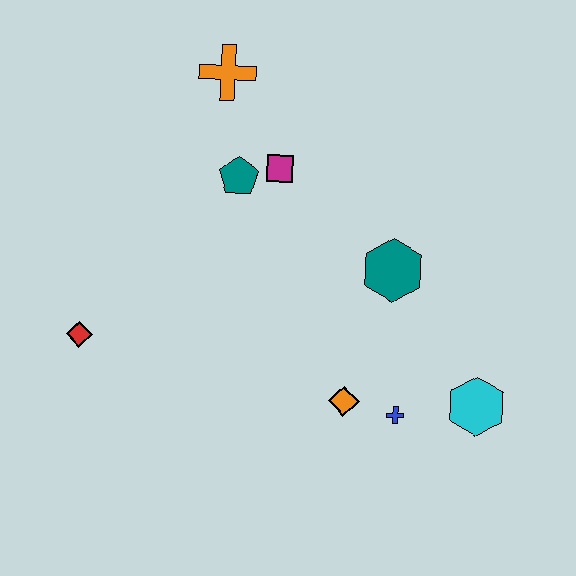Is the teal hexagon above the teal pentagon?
No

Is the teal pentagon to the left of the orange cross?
No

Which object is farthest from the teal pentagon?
The cyan hexagon is farthest from the teal pentagon.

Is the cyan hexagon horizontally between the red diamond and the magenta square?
No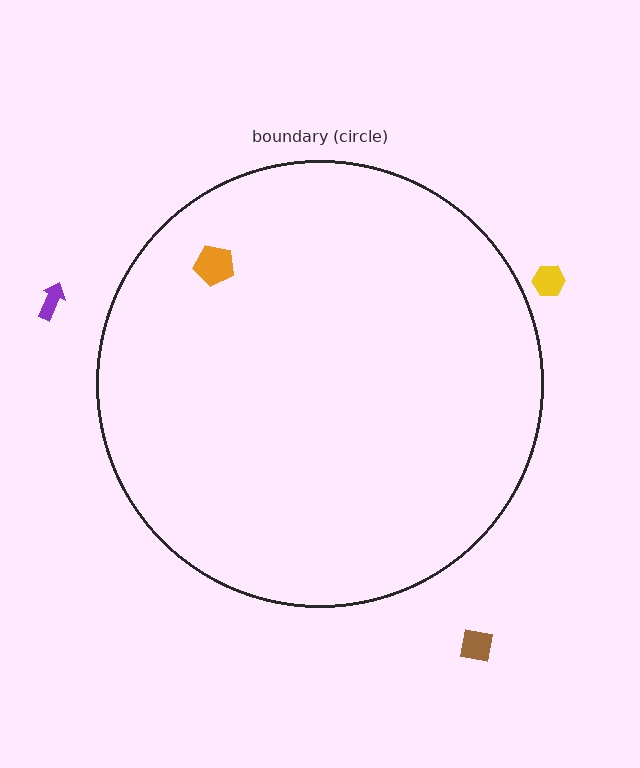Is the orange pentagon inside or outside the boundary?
Inside.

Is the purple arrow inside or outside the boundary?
Outside.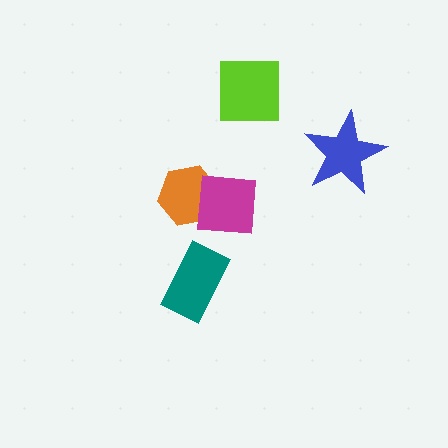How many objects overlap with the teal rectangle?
0 objects overlap with the teal rectangle.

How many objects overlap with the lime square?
0 objects overlap with the lime square.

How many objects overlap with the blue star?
0 objects overlap with the blue star.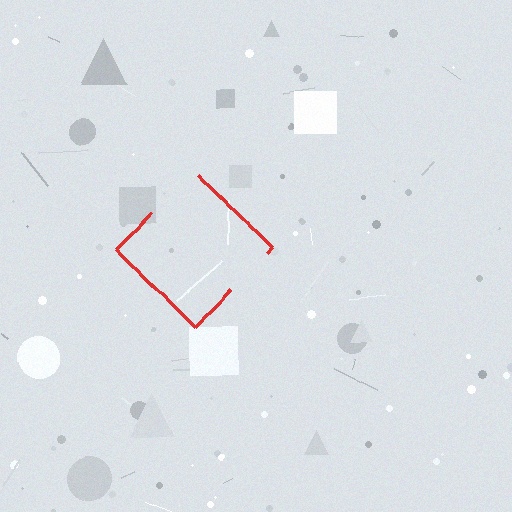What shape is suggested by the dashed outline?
The dashed outline suggests a diamond.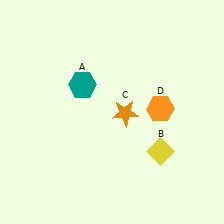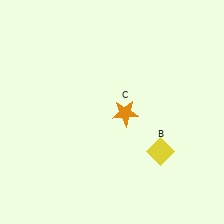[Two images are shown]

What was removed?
The orange hexagon (D), the teal hexagon (A) were removed in Image 2.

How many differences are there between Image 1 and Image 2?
There are 2 differences between the two images.